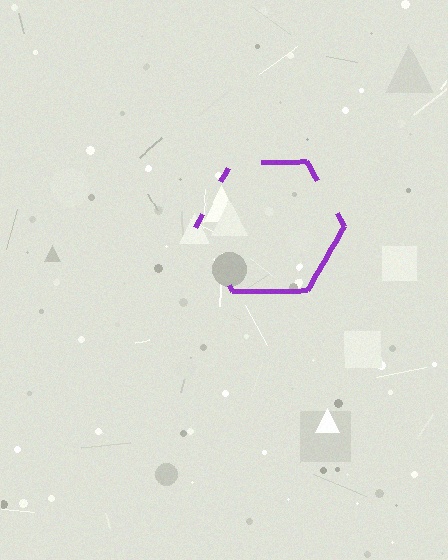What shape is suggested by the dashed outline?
The dashed outline suggests a hexagon.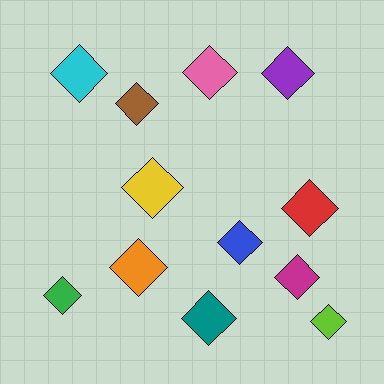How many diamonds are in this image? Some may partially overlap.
There are 12 diamonds.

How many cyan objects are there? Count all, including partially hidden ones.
There is 1 cyan object.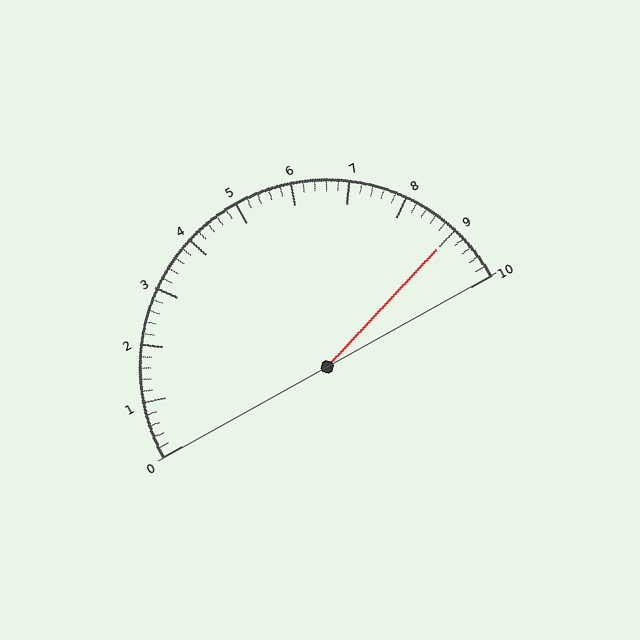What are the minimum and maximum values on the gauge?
The gauge ranges from 0 to 10.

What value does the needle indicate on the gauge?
The needle indicates approximately 9.0.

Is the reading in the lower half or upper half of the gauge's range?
The reading is in the upper half of the range (0 to 10).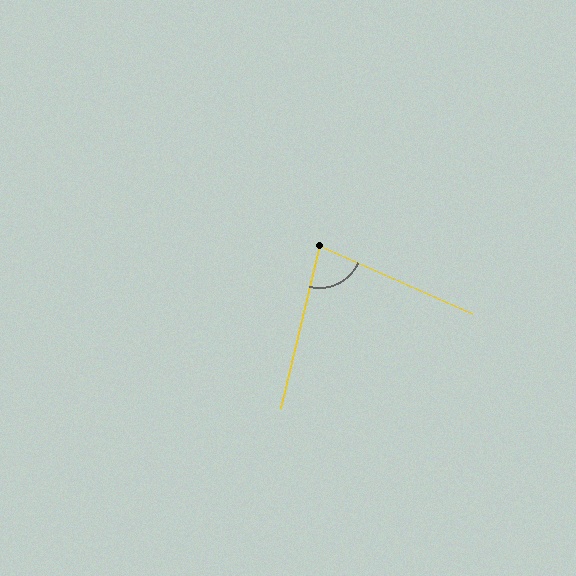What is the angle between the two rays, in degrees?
Approximately 80 degrees.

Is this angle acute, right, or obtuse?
It is acute.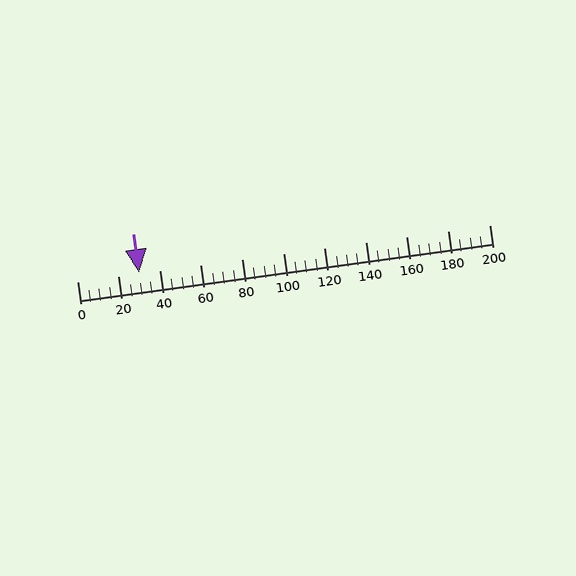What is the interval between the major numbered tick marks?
The major tick marks are spaced 20 units apart.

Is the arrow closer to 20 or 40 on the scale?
The arrow is closer to 40.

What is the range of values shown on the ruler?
The ruler shows values from 0 to 200.